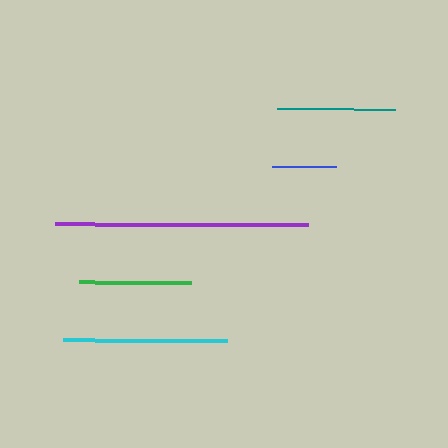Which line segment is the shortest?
The blue line is the shortest at approximately 64 pixels.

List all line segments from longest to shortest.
From longest to shortest: purple, cyan, teal, green, blue.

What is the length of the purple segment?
The purple segment is approximately 254 pixels long.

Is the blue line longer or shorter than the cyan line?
The cyan line is longer than the blue line.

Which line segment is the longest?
The purple line is the longest at approximately 254 pixels.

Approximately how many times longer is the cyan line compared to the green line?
The cyan line is approximately 1.5 times the length of the green line.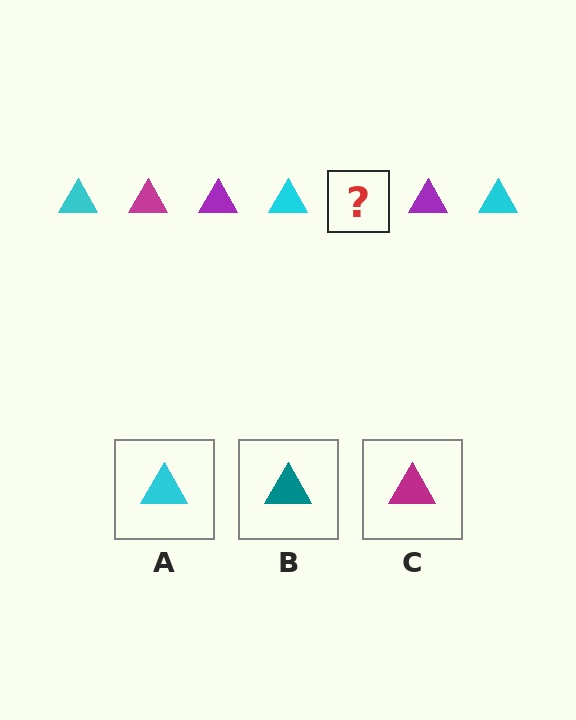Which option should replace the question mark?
Option C.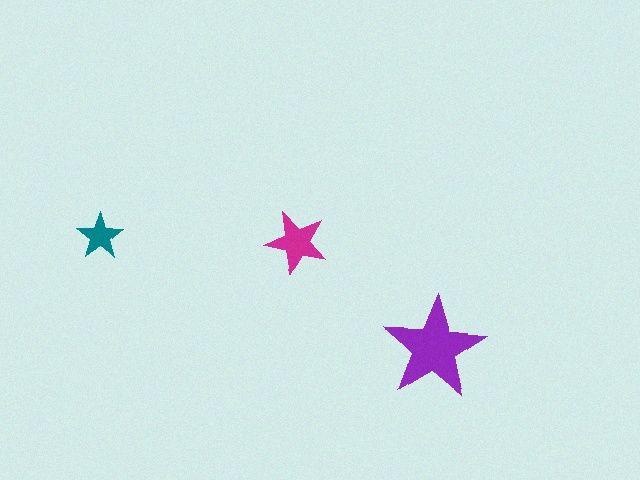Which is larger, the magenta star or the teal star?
The magenta one.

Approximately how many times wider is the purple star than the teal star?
About 2 times wider.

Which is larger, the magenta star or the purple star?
The purple one.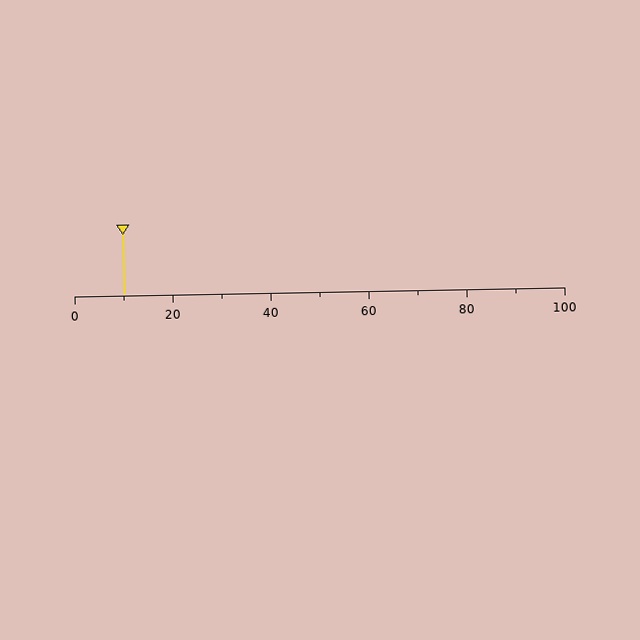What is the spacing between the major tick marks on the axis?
The major ticks are spaced 20 apart.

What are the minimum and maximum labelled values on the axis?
The axis runs from 0 to 100.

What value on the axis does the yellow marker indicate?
The marker indicates approximately 10.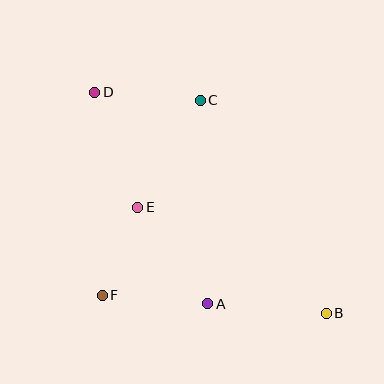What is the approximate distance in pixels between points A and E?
The distance between A and E is approximately 119 pixels.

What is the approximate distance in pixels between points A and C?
The distance between A and C is approximately 204 pixels.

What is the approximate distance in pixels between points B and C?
The distance between B and C is approximately 248 pixels.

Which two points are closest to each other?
Points E and F are closest to each other.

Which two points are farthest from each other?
Points B and D are farthest from each other.